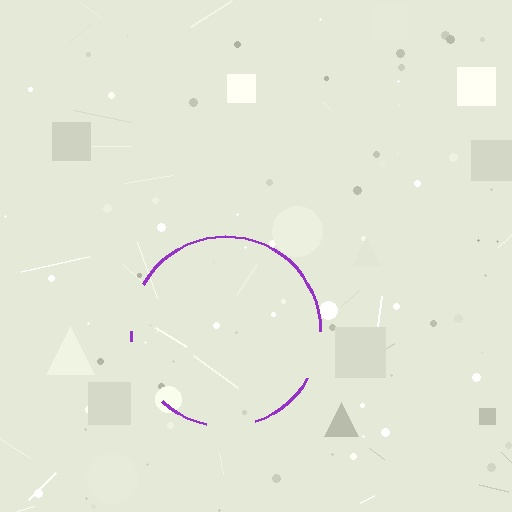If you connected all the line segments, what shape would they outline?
They would outline a circle.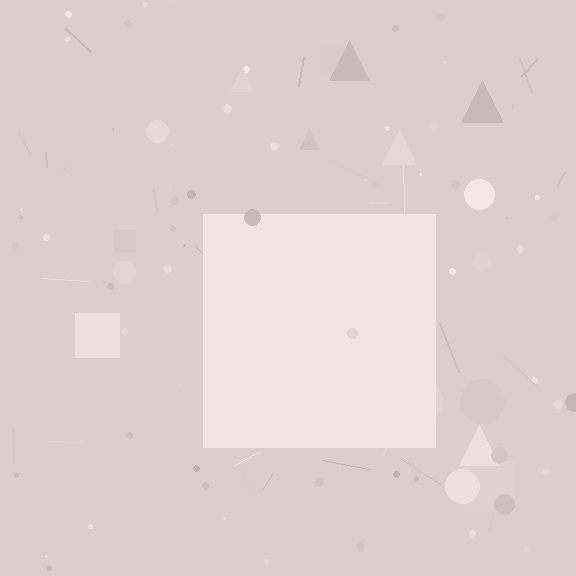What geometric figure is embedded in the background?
A square is embedded in the background.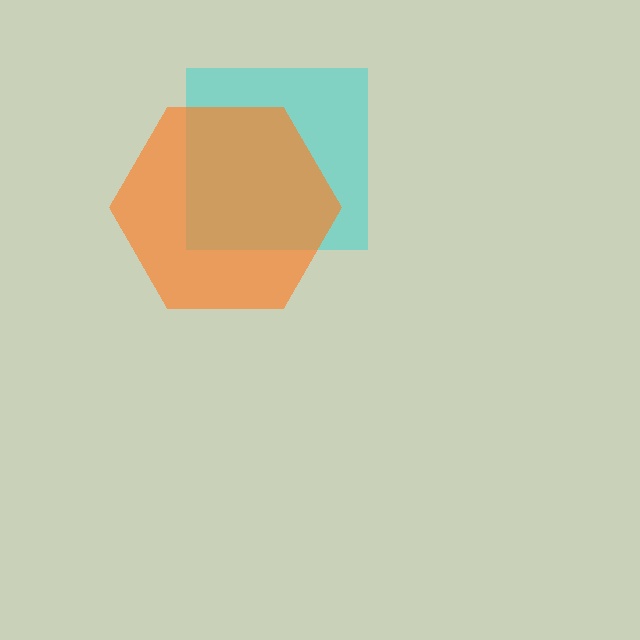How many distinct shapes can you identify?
There are 2 distinct shapes: a cyan square, an orange hexagon.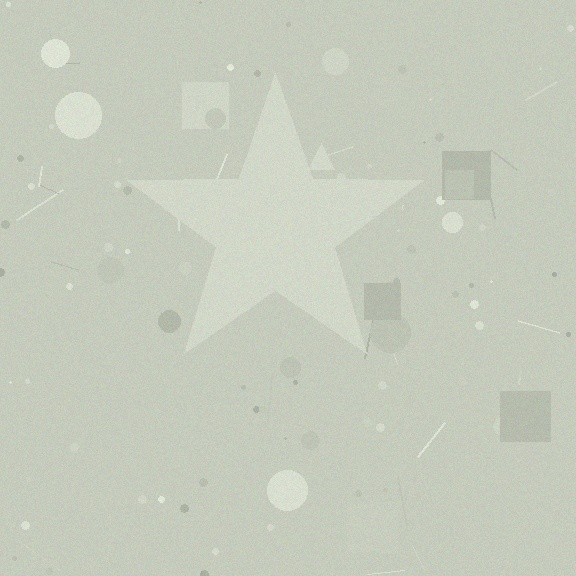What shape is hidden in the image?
A star is hidden in the image.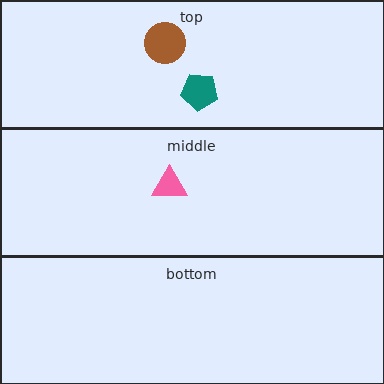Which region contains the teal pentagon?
The top region.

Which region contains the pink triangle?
The middle region.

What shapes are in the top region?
The brown circle, the teal pentagon.